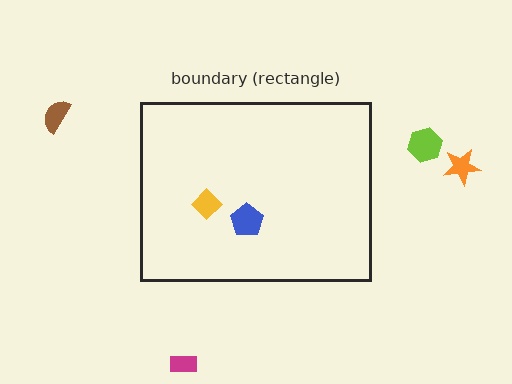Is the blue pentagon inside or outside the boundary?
Inside.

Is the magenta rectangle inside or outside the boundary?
Outside.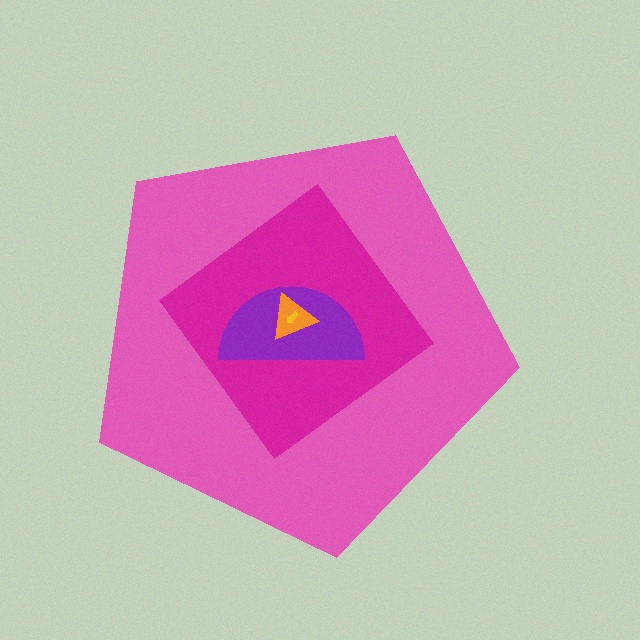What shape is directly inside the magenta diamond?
The purple semicircle.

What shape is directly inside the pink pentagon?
The magenta diamond.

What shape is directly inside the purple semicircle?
The orange triangle.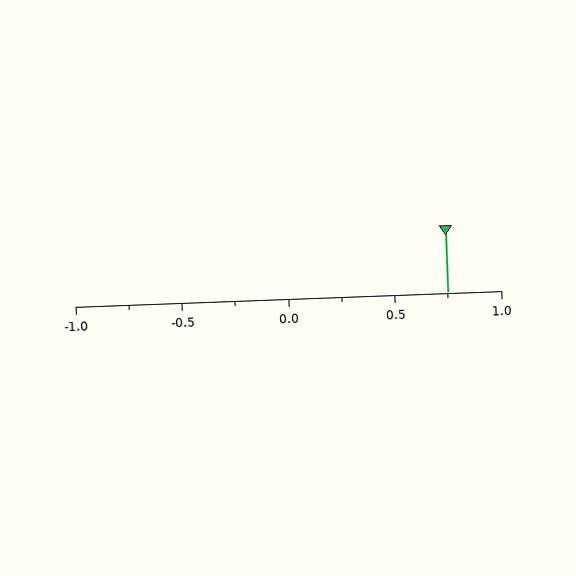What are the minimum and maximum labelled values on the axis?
The axis runs from -1.0 to 1.0.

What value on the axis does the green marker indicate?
The marker indicates approximately 0.75.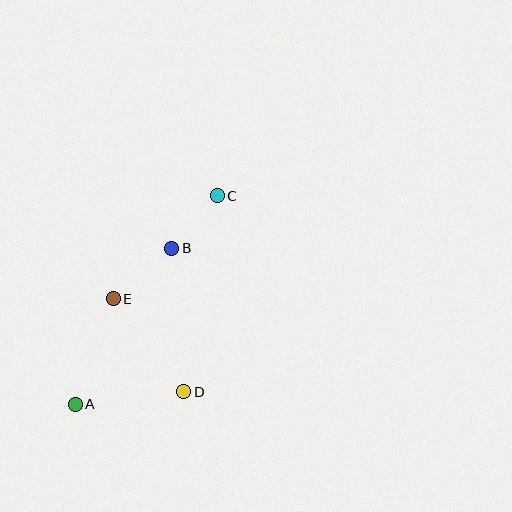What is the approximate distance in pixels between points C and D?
The distance between C and D is approximately 199 pixels.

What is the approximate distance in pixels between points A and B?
The distance between A and B is approximately 183 pixels.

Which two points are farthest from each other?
Points A and C are farthest from each other.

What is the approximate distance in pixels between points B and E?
The distance between B and E is approximately 77 pixels.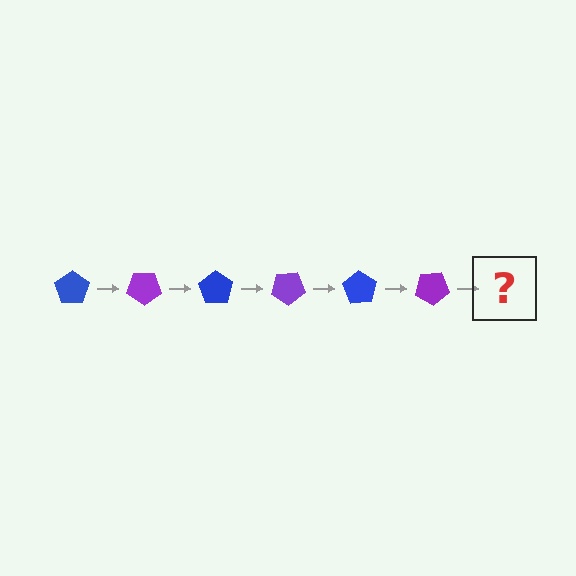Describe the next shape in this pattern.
It should be a blue pentagon, rotated 210 degrees from the start.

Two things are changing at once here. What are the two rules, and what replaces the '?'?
The two rules are that it rotates 35 degrees each step and the color cycles through blue and purple. The '?' should be a blue pentagon, rotated 210 degrees from the start.